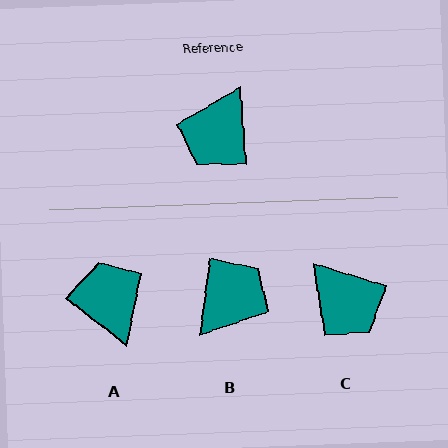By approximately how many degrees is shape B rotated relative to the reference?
Approximately 169 degrees counter-clockwise.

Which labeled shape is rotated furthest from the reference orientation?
B, about 169 degrees away.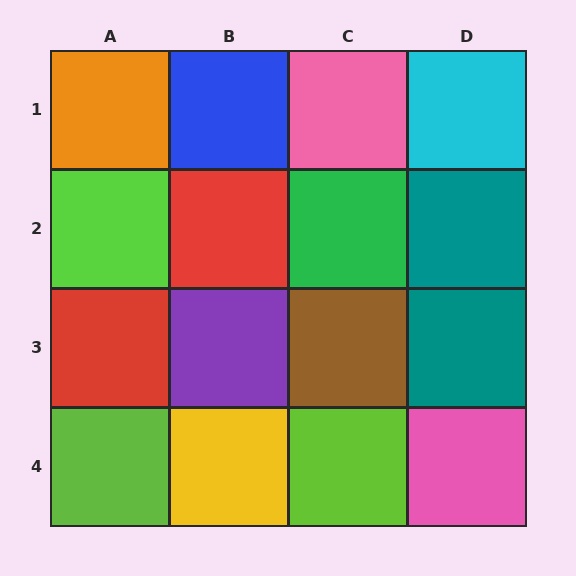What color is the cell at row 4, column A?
Lime.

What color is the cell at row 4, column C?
Lime.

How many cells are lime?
3 cells are lime.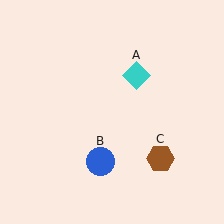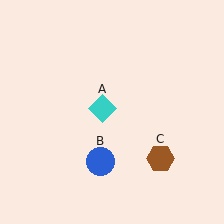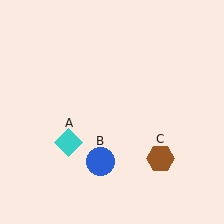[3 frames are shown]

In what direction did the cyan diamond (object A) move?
The cyan diamond (object A) moved down and to the left.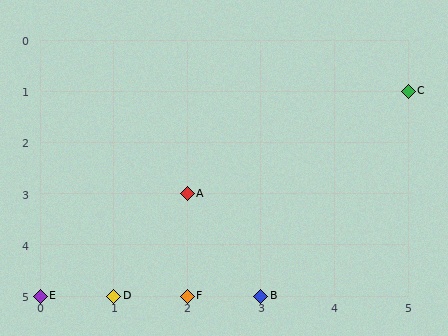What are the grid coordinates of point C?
Point C is at grid coordinates (5, 1).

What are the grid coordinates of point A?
Point A is at grid coordinates (2, 3).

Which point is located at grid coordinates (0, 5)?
Point E is at (0, 5).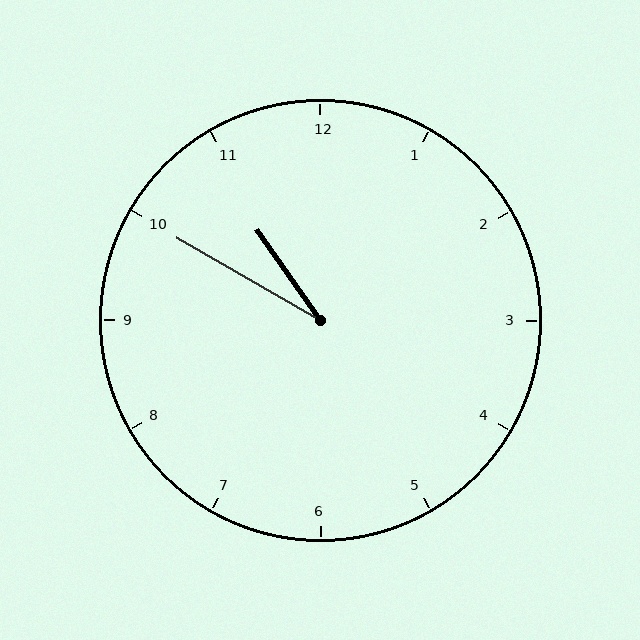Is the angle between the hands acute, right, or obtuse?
It is acute.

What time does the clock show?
10:50.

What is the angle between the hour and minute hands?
Approximately 25 degrees.